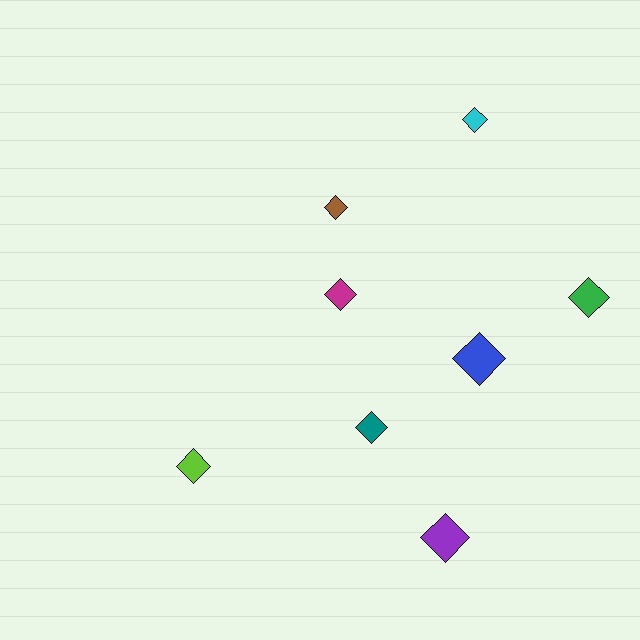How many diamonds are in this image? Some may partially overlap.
There are 8 diamonds.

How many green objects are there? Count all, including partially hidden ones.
There is 1 green object.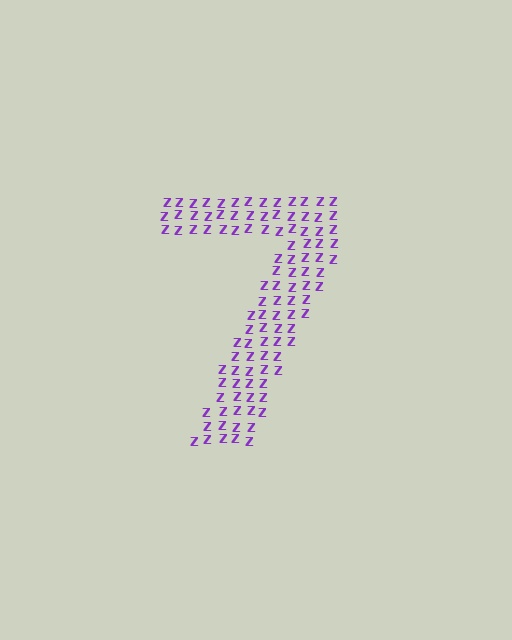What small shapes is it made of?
It is made of small letter Z's.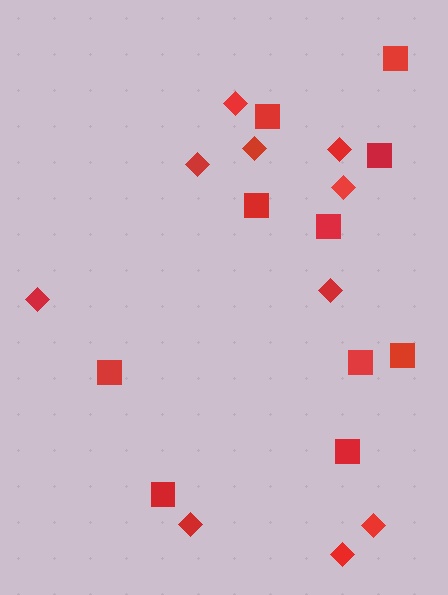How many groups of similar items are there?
There are 2 groups: one group of diamonds (10) and one group of squares (10).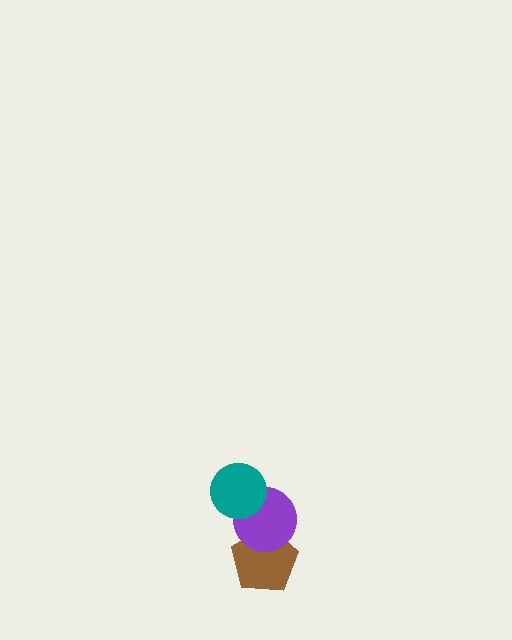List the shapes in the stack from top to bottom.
From top to bottom: the teal circle, the purple circle, the brown pentagon.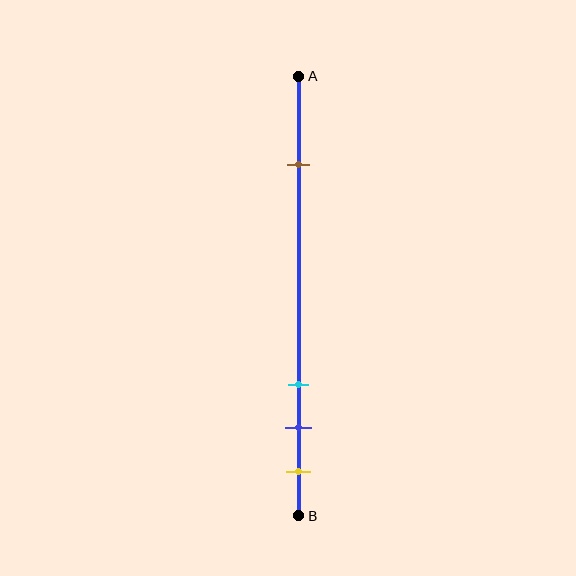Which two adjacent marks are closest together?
The blue and yellow marks are the closest adjacent pair.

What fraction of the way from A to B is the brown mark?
The brown mark is approximately 20% (0.2) of the way from A to B.